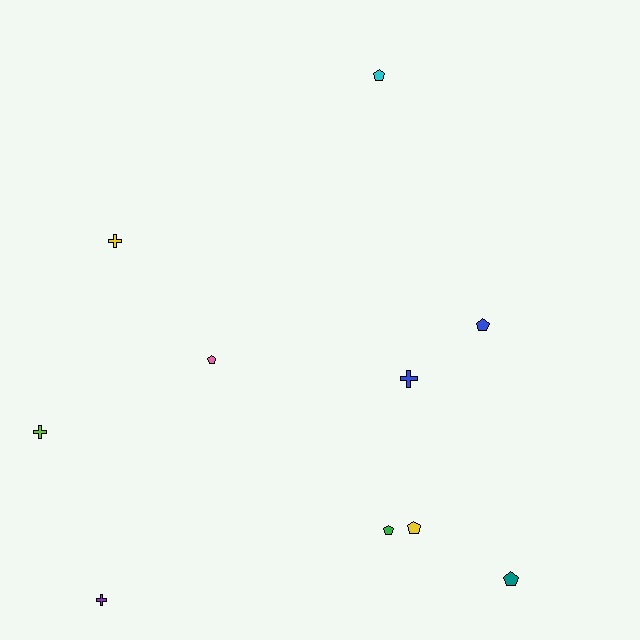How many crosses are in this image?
There are 4 crosses.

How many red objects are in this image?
There are no red objects.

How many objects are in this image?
There are 10 objects.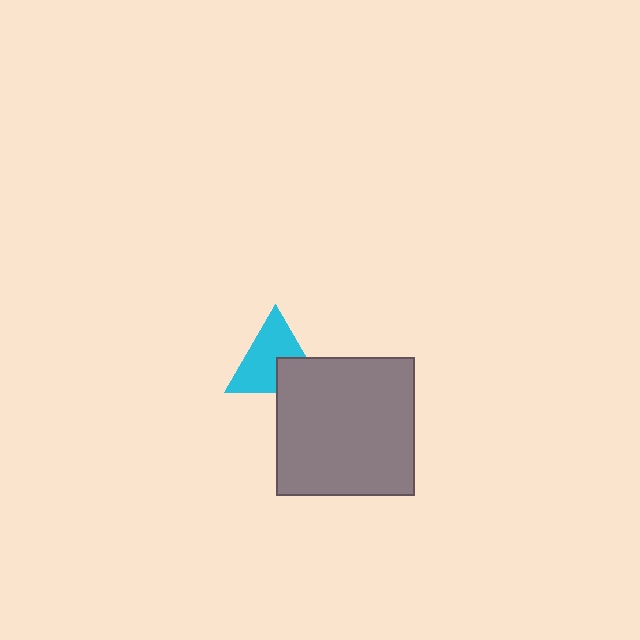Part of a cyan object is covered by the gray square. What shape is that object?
It is a triangle.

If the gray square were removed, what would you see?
You would see the complete cyan triangle.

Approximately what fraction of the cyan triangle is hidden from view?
Roughly 32% of the cyan triangle is hidden behind the gray square.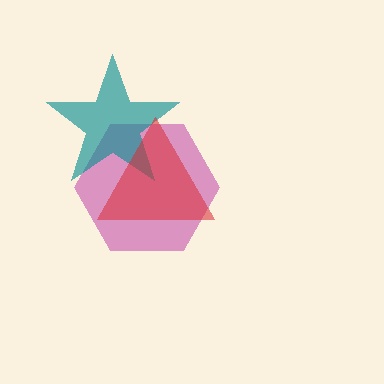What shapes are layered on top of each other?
The layered shapes are: a magenta hexagon, a teal star, a red triangle.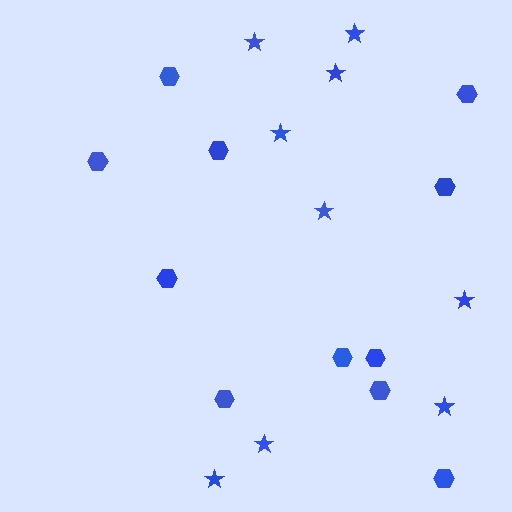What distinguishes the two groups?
There are 2 groups: one group of stars (9) and one group of hexagons (11).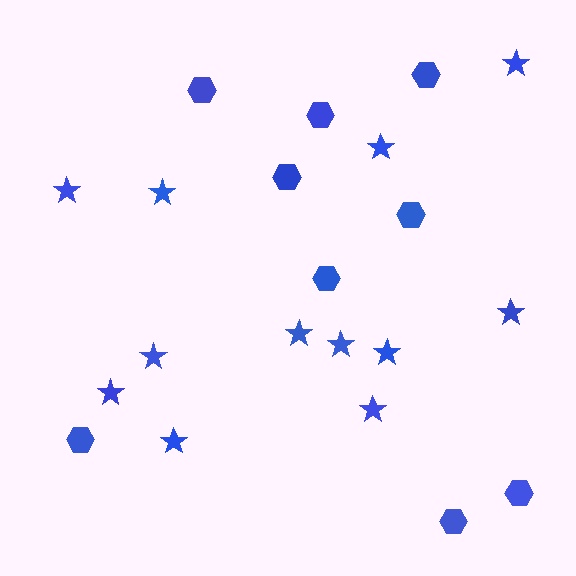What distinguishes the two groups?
There are 2 groups: one group of hexagons (9) and one group of stars (12).